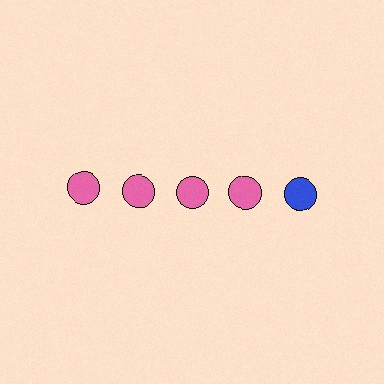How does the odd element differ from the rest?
It has a different color: blue instead of pink.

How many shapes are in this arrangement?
There are 5 shapes arranged in a grid pattern.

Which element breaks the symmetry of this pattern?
The blue circle in the top row, rightmost column breaks the symmetry. All other shapes are pink circles.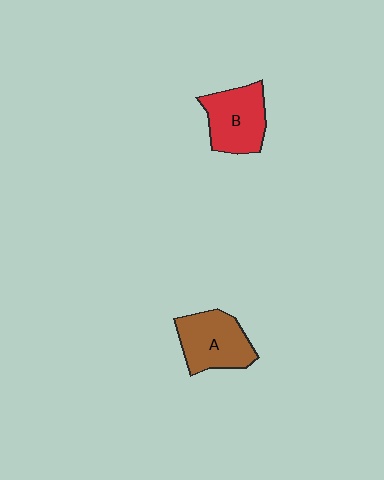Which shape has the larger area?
Shape A (brown).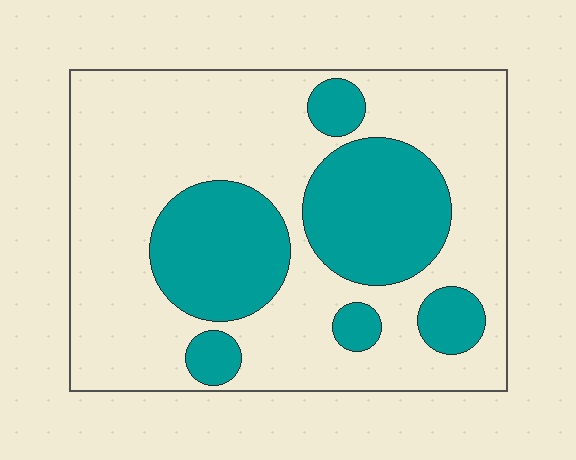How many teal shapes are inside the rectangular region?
6.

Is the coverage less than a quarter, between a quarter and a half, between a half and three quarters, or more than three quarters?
Between a quarter and a half.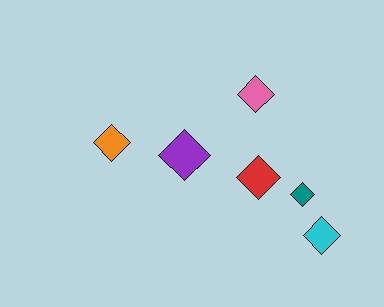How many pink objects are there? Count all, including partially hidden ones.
There is 1 pink object.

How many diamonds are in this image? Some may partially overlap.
There are 6 diamonds.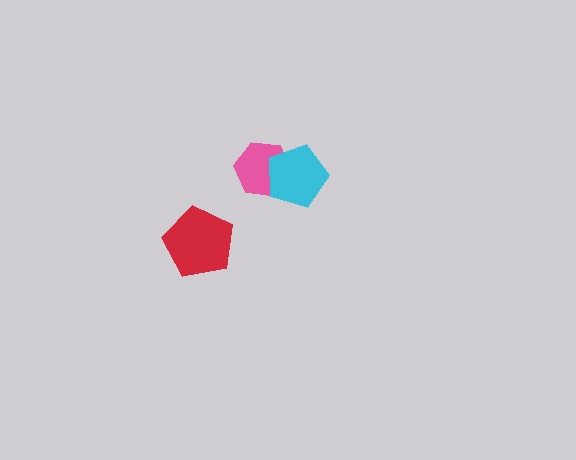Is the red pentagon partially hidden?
No, no other shape covers it.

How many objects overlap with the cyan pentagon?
1 object overlaps with the cyan pentagon.